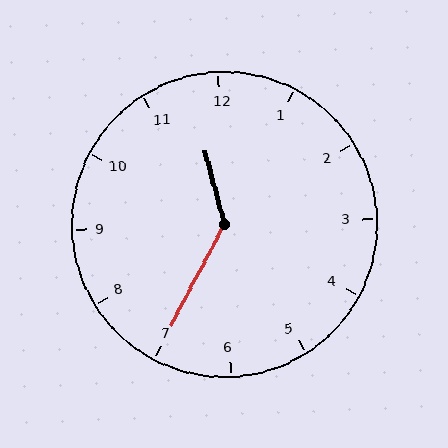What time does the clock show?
11:35.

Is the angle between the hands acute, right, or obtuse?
It is obtuse.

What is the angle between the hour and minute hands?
Approximately 138 degrees.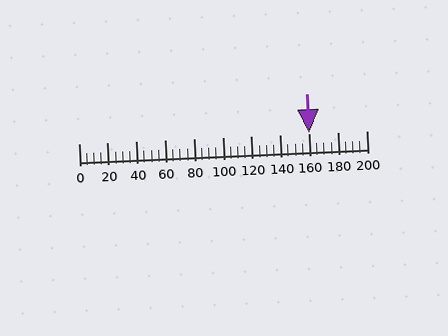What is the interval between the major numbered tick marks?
The major tick marks are spaced 20 units apart.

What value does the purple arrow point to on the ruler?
The purple arrow points to approximately 160.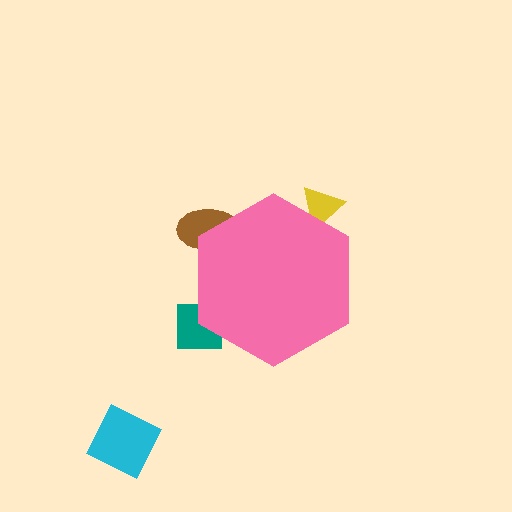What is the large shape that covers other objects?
A pink hexagon.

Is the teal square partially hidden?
Yes, the teal square is partially hidden behind the pink hexagon.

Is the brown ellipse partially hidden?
Yes, the brown ellipse is partially hidden behind the pink hexagon.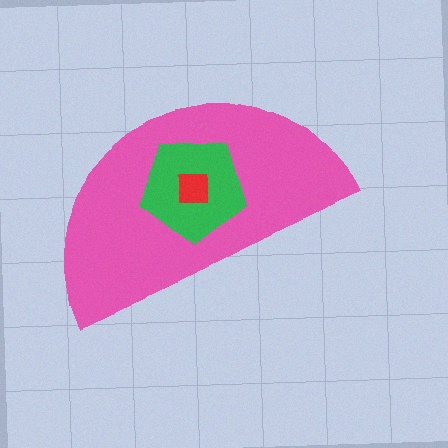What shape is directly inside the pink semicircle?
The green pentagon.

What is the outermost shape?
The pink semicircle.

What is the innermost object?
The red square.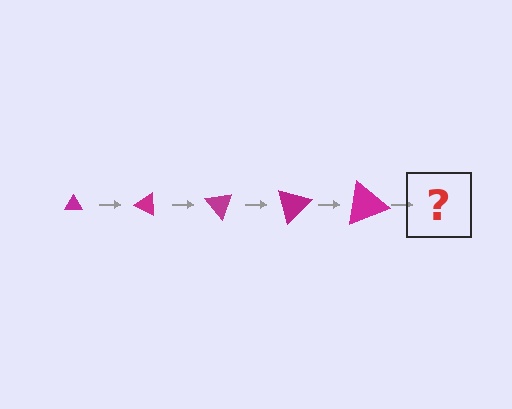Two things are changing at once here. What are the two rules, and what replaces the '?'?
The two rules are that the triangle grows larger each step and it rotates 25 degrees each step. The '?' should be a triangle, larger than the previous one and rotated 125 degrees from the start.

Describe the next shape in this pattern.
It should be a triangle, larger than the previous one and rotated 125 degrees from the start.